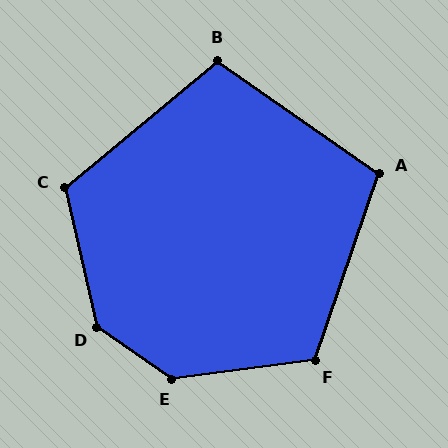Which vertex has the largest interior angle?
D, at approximately 138 degrees.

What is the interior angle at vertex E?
Approximately 138 degrees (obtuse).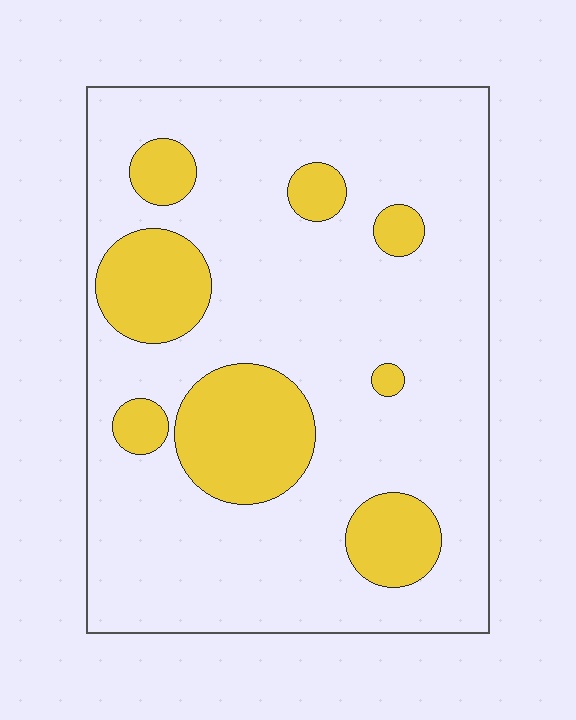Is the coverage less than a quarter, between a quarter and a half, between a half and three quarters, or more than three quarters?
Less than a quarter.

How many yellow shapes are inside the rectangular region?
8.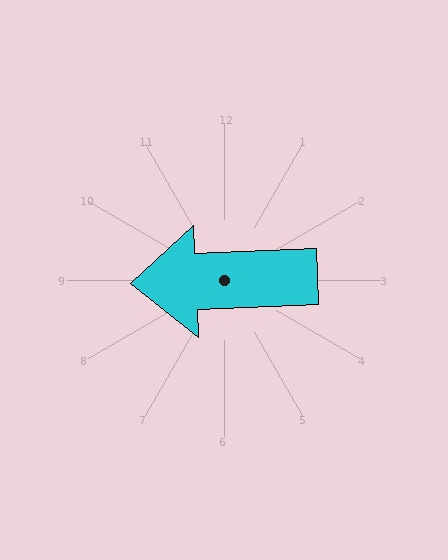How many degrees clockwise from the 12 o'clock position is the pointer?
Approximately 268 degrees.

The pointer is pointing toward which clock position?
Roughly 9 o'clock.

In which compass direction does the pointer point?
West.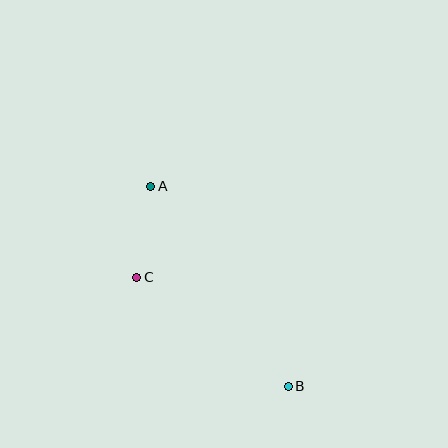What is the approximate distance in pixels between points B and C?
The distance between B and C is approximately 187 pixels.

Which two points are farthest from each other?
Points A and B are farthest from each other.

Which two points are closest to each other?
Points A and C are closest to each other.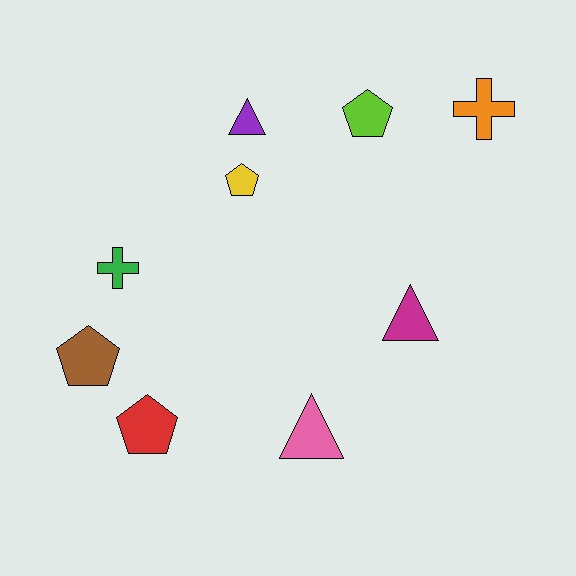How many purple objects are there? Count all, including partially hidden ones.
There is 1 purple object.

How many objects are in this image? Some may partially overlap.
There are 9 objects.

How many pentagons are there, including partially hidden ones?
There are 4 pentagons.